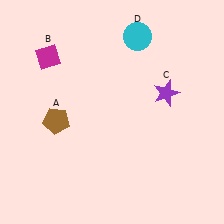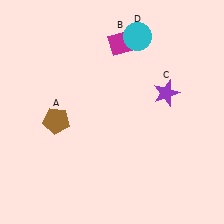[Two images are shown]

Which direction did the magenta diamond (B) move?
The magenta diamond (B) moved right.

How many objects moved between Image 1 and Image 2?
1 object moved between the two images.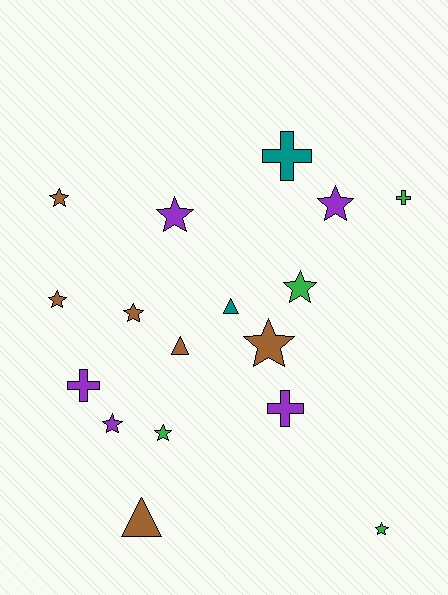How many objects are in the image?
There are 17 objects.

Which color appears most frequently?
Brown, with 6 objects.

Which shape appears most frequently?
Star, with 10 objects.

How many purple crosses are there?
There are 2 purple crosses.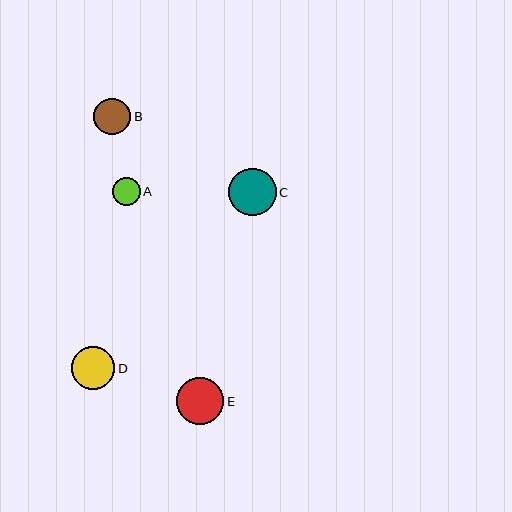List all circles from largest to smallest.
From largest to smallest: E, C, D, B, A.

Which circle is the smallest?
Circle A is the smallest with a size of approximately 28 pixels.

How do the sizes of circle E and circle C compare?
Circle E and circle C are approximately the same size.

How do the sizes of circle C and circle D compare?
Circle C and circle D are approximately the same size.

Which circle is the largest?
Circle E is the largest with a size of approximately 47 pixels.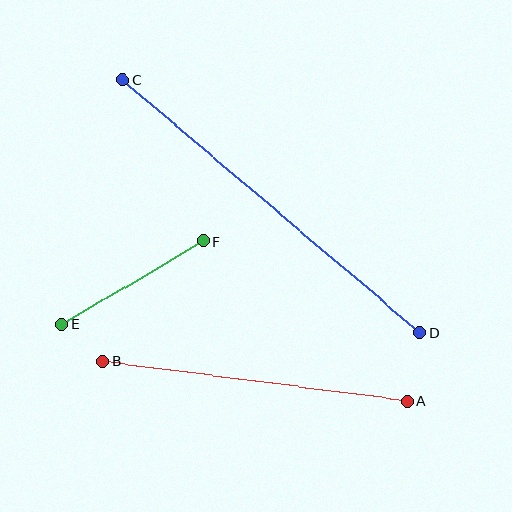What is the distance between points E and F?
The distance is approximately 164 pixels.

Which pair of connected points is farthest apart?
Points C and D are farthest apart.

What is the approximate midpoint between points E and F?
The midpoint is at approximately (133, 283) pixels.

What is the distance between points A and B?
The distance is approximately 307 pixels.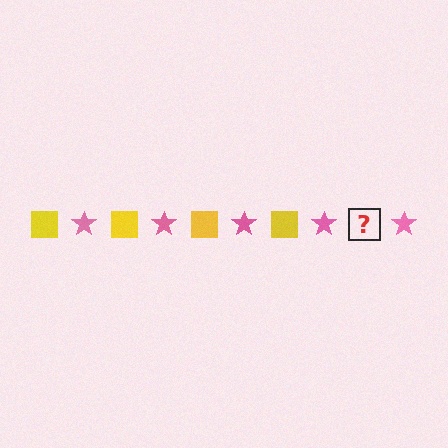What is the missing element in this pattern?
The missing element is a yellow square.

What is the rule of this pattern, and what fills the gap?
The rule is that the pattern alternates between yellow square and pink star. The gap should be filled with a yellow square.